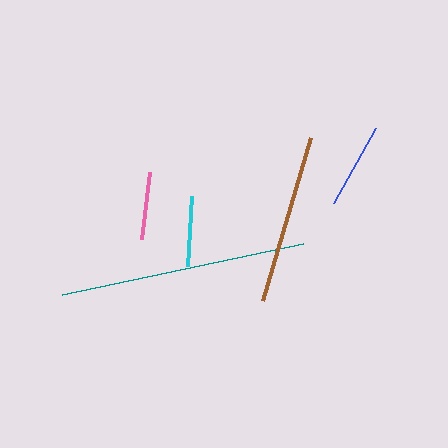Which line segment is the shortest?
The pink line is the shortest at approximately 67 pixels.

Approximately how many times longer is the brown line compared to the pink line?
The brown line is approximately 2.5 times the length of the pink line.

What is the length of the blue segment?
The blue segment is approximately 86 pixels long.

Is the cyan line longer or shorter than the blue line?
The blue line is longer than the cyan line.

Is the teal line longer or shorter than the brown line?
The teal line is longer than the brown line.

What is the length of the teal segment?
The teal segment is approximately 246 pixels long.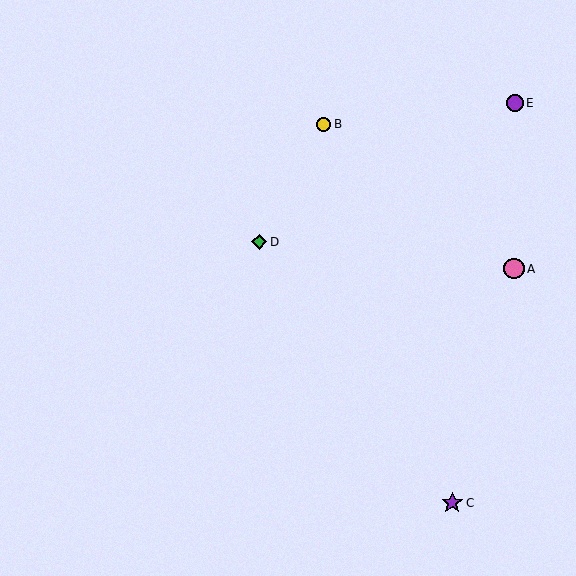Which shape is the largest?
The purple star (labeled C) is the largest.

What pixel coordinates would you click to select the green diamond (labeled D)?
Click at (259, 242) to select the green diamond D.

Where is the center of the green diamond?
The center of the green diamond is at (259, 242).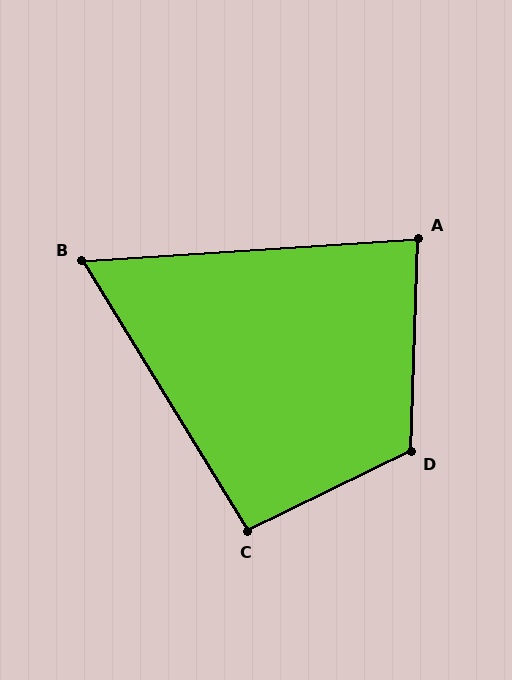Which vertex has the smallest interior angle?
B, at approximately 62 degrees.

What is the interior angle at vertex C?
Approximately 96 degrees (obtuse).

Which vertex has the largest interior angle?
D, at approximately 118 degrees.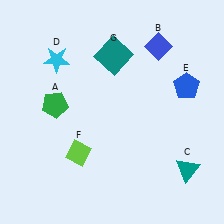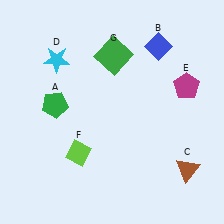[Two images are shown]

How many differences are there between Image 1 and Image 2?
There are 3 differences between the two images.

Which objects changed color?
C changed from teal to brown. E changed from blue to magenta. G changed from teal to green.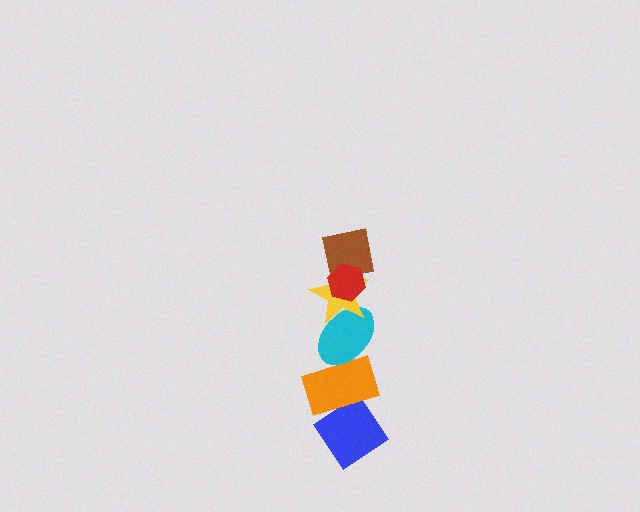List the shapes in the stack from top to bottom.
From top to bottom: the red hexagon, the brown square, the yellow star, the cyan ellipse, the orange rectangle, the blue diamond.